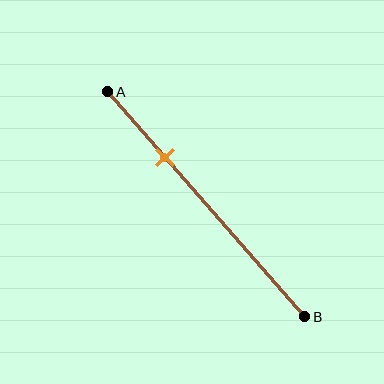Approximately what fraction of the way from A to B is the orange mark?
The orange mark is approximately 30% of the way from A to B.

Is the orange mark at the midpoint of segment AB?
No, the mark is at about 30% from A, not at the 50% midpoint.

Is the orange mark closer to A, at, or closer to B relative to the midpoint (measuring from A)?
The orange mark is closer to point A than the midpoint of segment AB.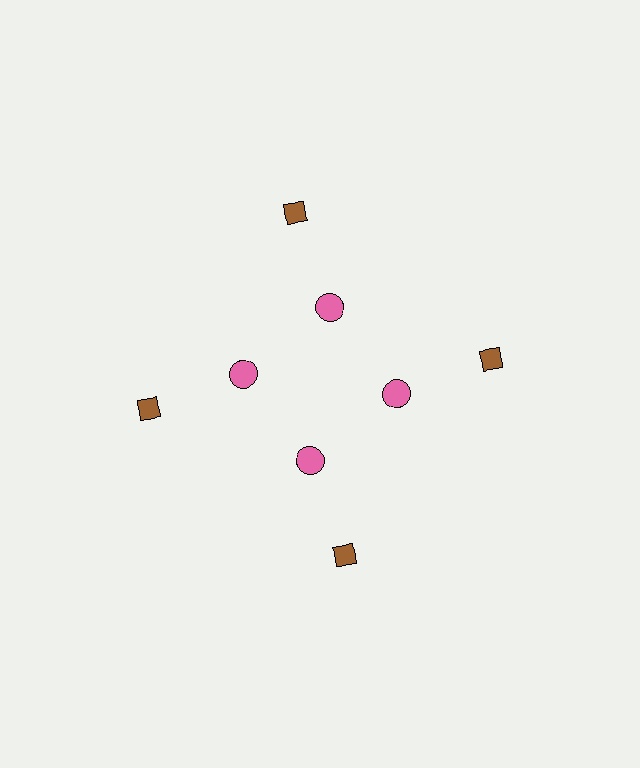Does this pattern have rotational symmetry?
Yes, this pattern has 4-fold rotational symmetry. It looks the same after rotating 90 degrees around the center.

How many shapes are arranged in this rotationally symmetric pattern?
There are 8 shapes, arranged in 4 groups of 2.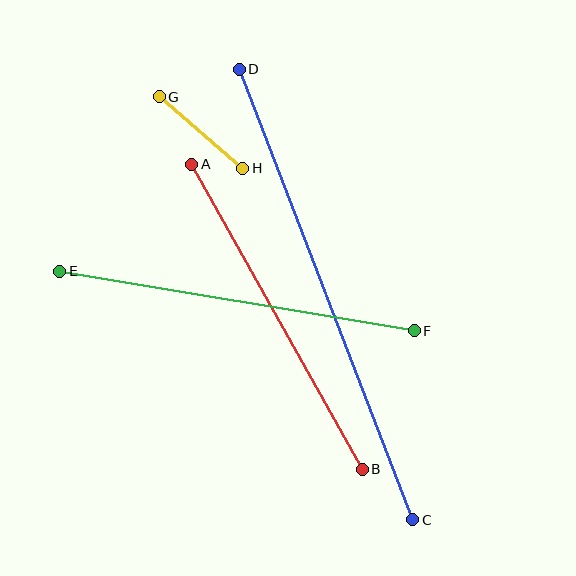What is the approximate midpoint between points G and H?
The midpoint is at approximately (201, 132) pixels.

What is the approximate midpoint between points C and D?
The midpoint is at approximately (326, 294) pixels.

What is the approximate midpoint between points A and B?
The midpoint is at approximately (277, 317) pixels.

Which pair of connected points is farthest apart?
Points C and D are farthest apart.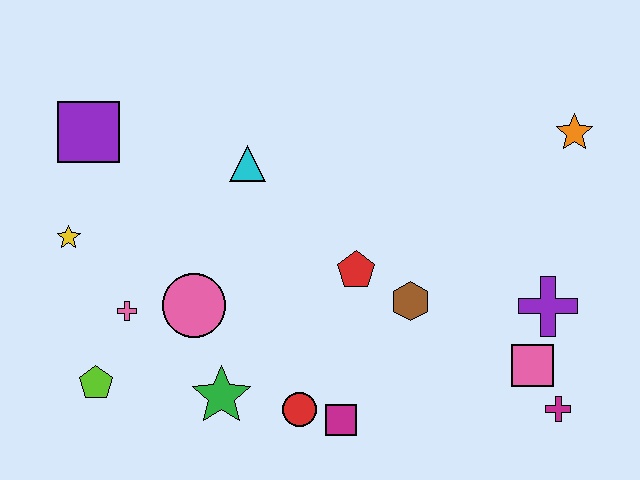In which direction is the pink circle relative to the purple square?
The pink circle is below the purple square.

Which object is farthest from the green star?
The orange star is farthest from the green star.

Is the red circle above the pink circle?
No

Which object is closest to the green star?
The red circle is closest to the green star.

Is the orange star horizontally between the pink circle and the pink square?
No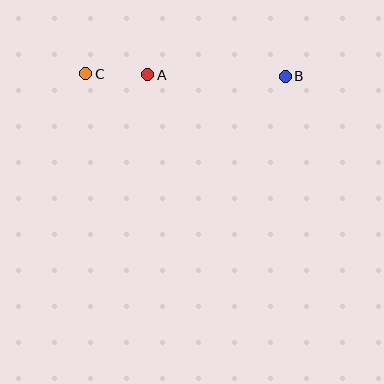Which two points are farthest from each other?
Points B and C are farthest from each other.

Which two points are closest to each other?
Points A and C are closest to each other.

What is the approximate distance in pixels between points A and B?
The distance between A and B is approximately 137 pixels.